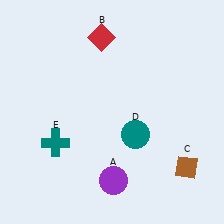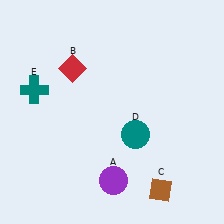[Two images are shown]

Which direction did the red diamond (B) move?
The red diamond (B) moved down.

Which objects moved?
The objects that moved are: the red diamond (B), the brown diamond (C), the teal cross (E).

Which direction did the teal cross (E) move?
The teal cross (E) moved up.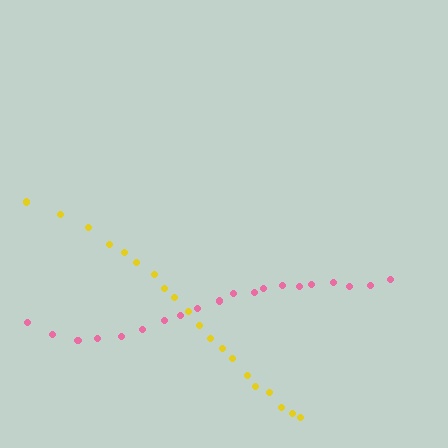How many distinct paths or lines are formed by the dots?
There are 2 distinct paths.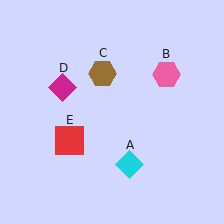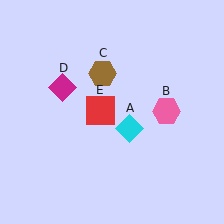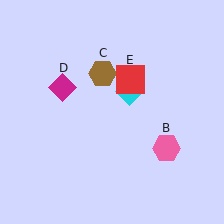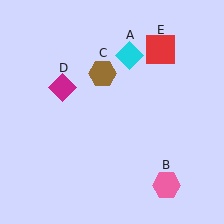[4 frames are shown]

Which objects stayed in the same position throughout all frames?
Brown hexagon (object C) and magenta diamond (object D) remained stationary.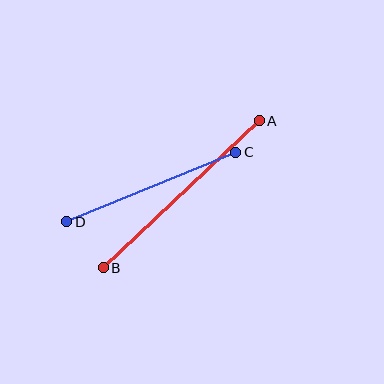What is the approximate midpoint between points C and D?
The midpoint is at approximately (151, 187) pixels.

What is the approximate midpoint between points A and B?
The midpoint is at approximately (181, 194) pixels.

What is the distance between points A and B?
The distance is approximately 214 pixels.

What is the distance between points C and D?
The distance is approximately 183 pixels.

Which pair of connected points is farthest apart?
Points A and B are farthest apart.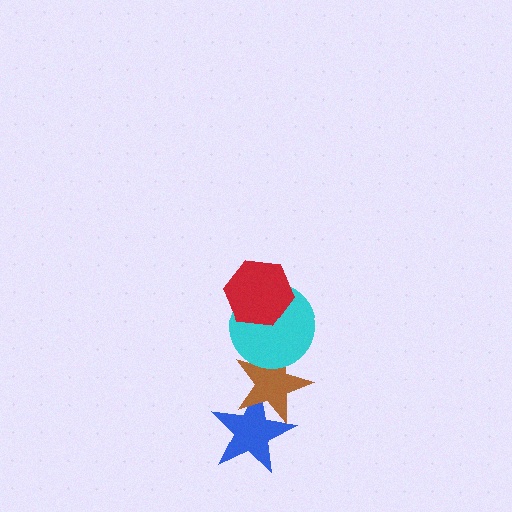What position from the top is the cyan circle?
The cyan circle is 2nd from the top.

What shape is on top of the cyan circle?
The red hexagon is on top of the cyan circle.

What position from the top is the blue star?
The blue star is 4th from the top.